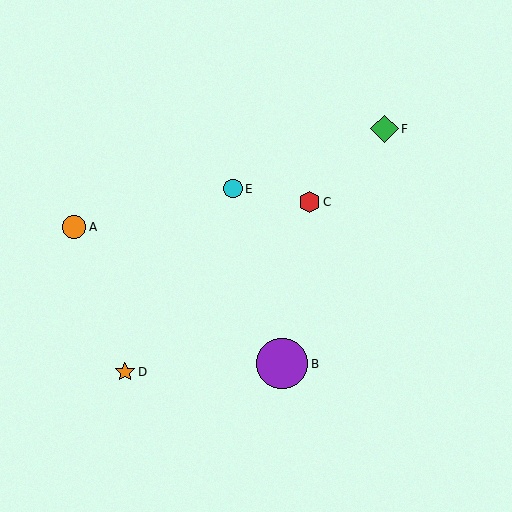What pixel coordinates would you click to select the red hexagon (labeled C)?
Click at (309, 202) to select the red hexagon C.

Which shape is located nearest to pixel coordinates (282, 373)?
The purple circle (labeled B) at (282, 364) is nearest to that location.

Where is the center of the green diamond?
The center of the green diamond is at (384, 129).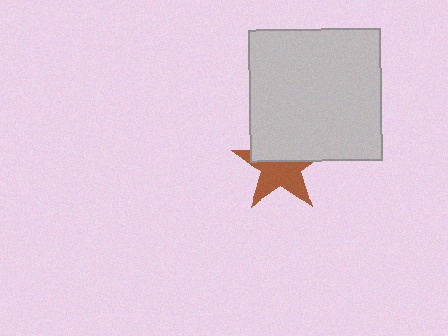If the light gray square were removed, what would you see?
You would see the complete brown star.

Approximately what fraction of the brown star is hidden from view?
Roughly 46% of the brown star is hidden behind the light gray square.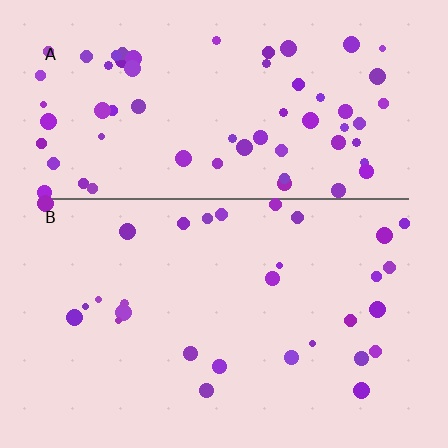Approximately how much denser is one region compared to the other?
Approximately 2.2× — region A over region B.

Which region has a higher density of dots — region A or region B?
A (the top).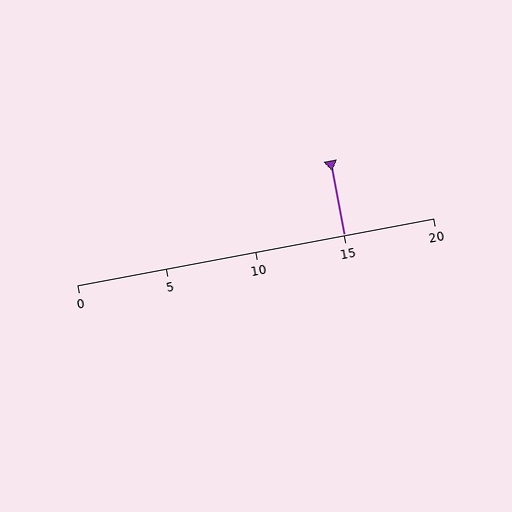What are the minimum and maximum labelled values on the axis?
The axis runs from 0 to 20.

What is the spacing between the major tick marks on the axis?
The major ticks are spaced 5 apart.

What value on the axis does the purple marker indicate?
The marker indicates approximately 15.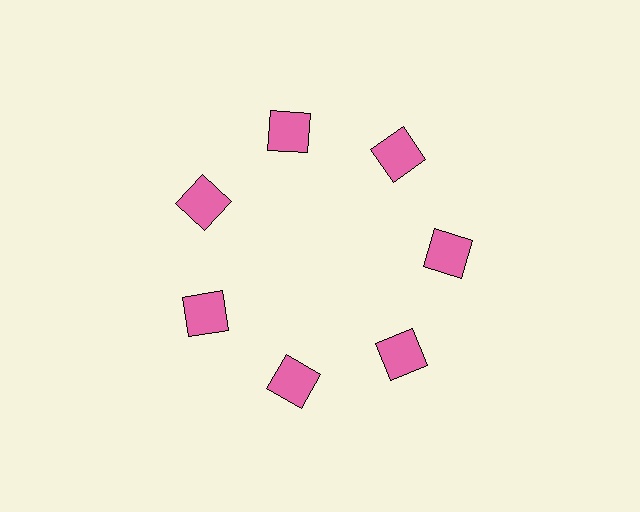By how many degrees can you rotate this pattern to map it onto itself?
The pattern maps onto itself every 51 degrees of rotation.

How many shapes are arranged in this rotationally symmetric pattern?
There are 7 shapes, arranged in 7 groups of 1.